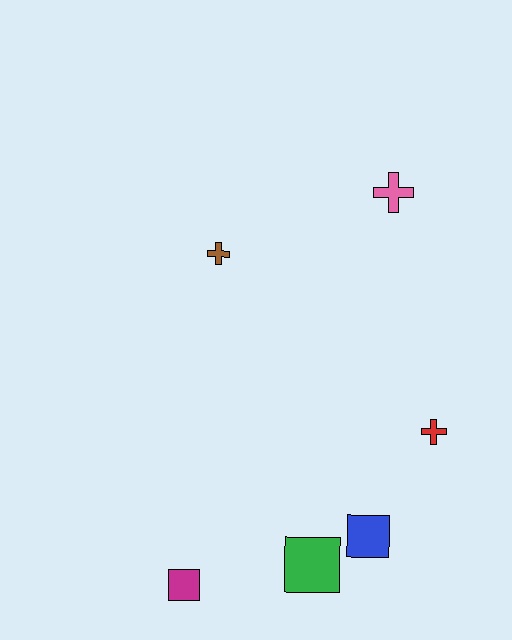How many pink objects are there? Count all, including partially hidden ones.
There is 1 pink object.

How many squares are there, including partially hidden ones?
There are 3 squares.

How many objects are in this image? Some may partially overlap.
There are 6 objects.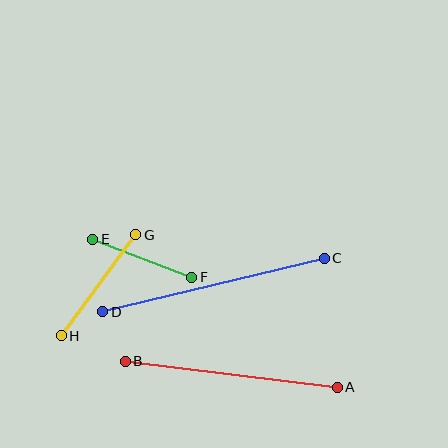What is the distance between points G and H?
The distance is approximately 126 pixels.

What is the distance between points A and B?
The distance is approximately 214 pixels.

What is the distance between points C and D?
The distance is approximately 228 pixels.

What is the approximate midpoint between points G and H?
The midpoint is at approximately (98, 285) pixels.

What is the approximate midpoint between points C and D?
The midpoint is at approximately (214, 285) pixels.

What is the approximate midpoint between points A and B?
The midpoint is at approximately (231, 374) pixels.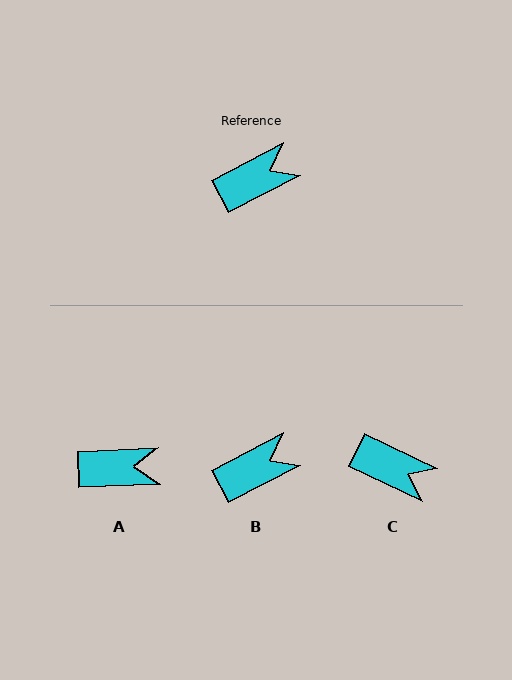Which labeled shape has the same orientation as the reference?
B.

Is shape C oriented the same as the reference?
No, it is off by about 53 degrees.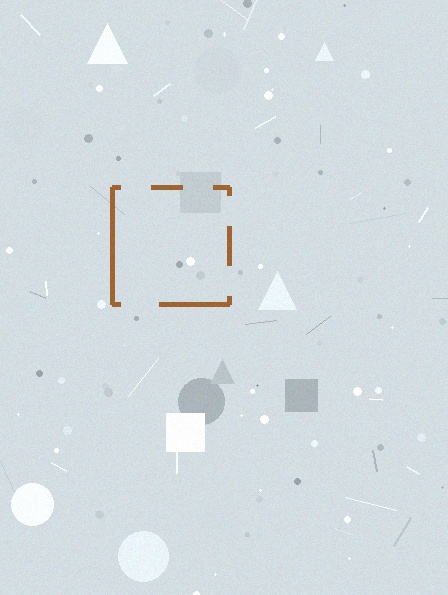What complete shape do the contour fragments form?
The contour fragments form a square.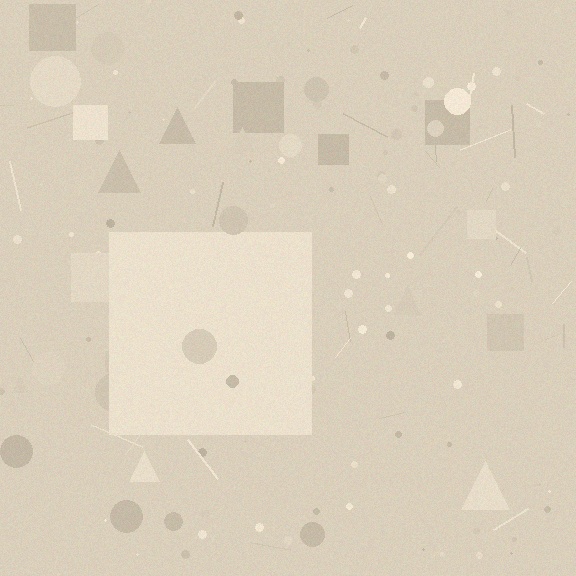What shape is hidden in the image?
A square is hidden in the image.